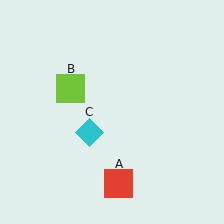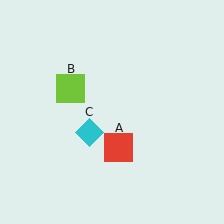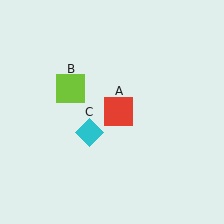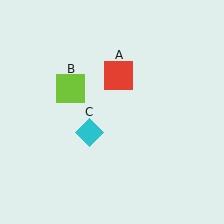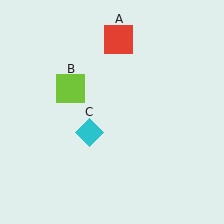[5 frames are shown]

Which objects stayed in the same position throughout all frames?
Lime square (object B) and cyan diamond (object C) remained stationary.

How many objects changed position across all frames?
1 object changed position: red square (object A).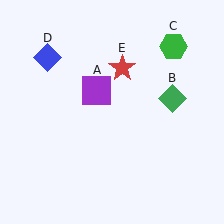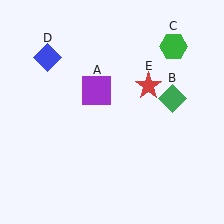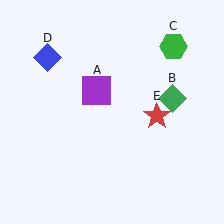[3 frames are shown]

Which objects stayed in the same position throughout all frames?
Purple square (object A) and green diamond (object B) and green hexagon (object C) and blue diamond (object D) remained stationary.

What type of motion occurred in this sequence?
The red star (object E) rotated clockwise around the center of the scene.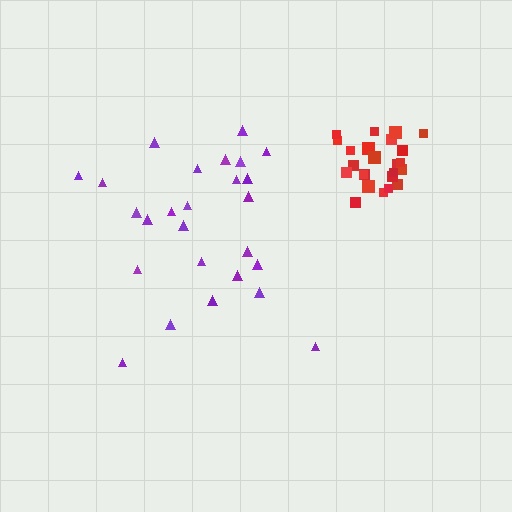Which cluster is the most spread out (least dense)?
Purple.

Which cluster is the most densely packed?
Red.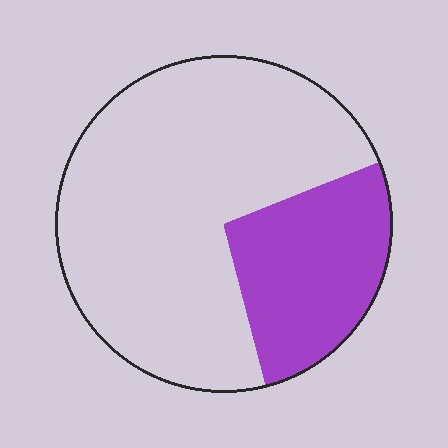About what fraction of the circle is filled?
About one quarter (1/4).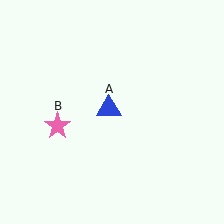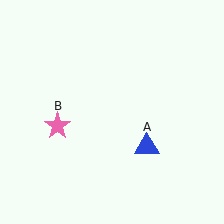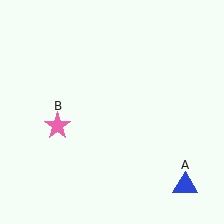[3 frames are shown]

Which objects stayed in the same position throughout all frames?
Pink star (object B) remained stationary.